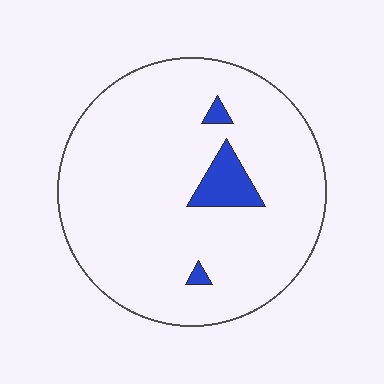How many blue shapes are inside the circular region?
3.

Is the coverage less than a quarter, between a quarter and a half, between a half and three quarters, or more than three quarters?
Less than a quarter.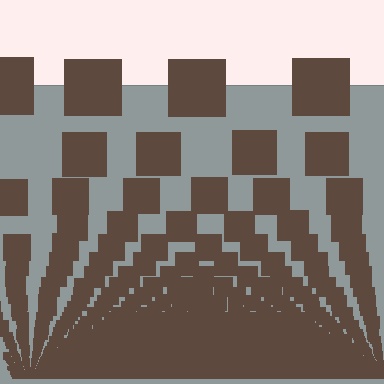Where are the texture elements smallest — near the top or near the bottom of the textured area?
Near the bottom.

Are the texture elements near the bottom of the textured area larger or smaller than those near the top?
Smaller. The gradient is inverted — elements near the bottom are smaller and denser.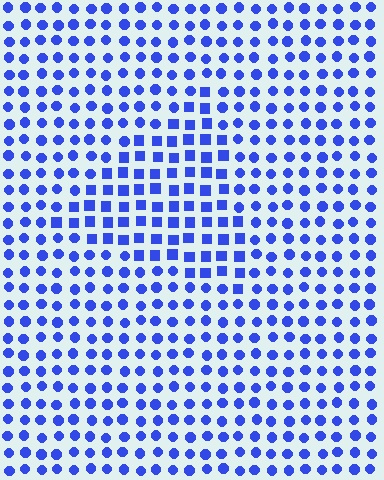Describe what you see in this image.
The image is filled with small blue elements arranged in a uniform grid. A triangle-shaped region contains squares, while the surrounding area contains circles. The boundary is defined purely by the change in element shape.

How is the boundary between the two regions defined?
The boundary is defined by a change in element shape: squares inside vs. circles outside. All elements share the same color and spacing.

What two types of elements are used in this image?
The image uses squares inside the triangle region and circles outside it.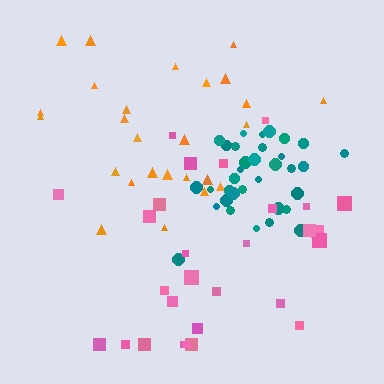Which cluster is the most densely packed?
Teal.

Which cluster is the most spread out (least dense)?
Pink.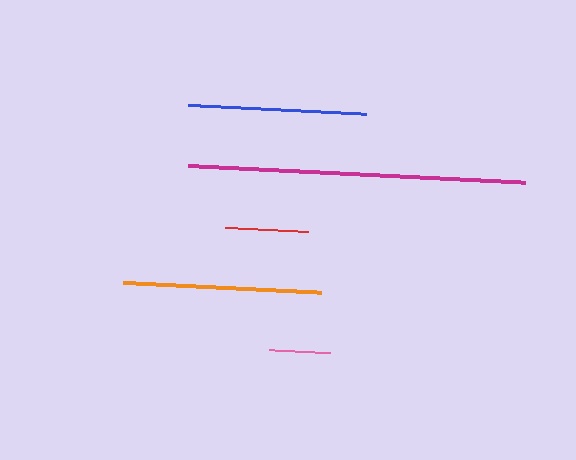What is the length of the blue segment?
The blue segment is approximately 179 pixels long.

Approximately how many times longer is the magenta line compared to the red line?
The magenta line is approximately 4.0 times the length of the red line.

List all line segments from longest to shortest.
From longest to shortest: magenta, orange, blue, red, pink.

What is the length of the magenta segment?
The magenta segment is approximately 338 pixels long.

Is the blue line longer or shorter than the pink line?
The blue line is longer than the pink line.